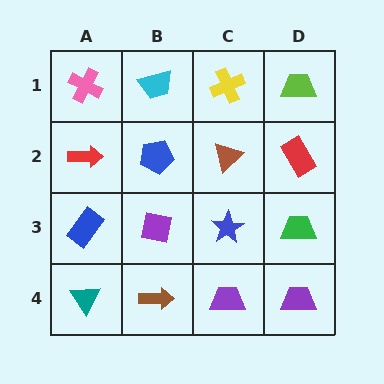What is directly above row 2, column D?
A lime trapezoid.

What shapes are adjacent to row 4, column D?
A green trapezoid (row 3, column D), a purple trapezoid (row 4, column C).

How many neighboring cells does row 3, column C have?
4.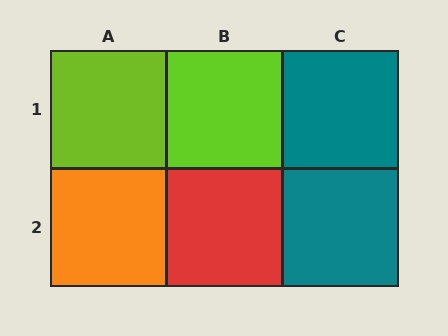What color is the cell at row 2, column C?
Teal.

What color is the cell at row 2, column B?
Red.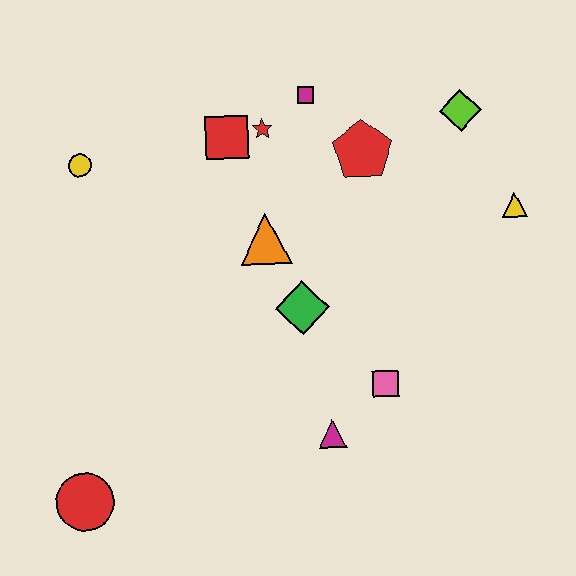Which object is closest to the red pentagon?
The magenta square is closest to the red pentagon.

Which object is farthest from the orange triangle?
The red circle is farthest from the orange triangle.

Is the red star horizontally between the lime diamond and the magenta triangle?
No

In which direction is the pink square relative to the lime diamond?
The pink square is below the lime diamond.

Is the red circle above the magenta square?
No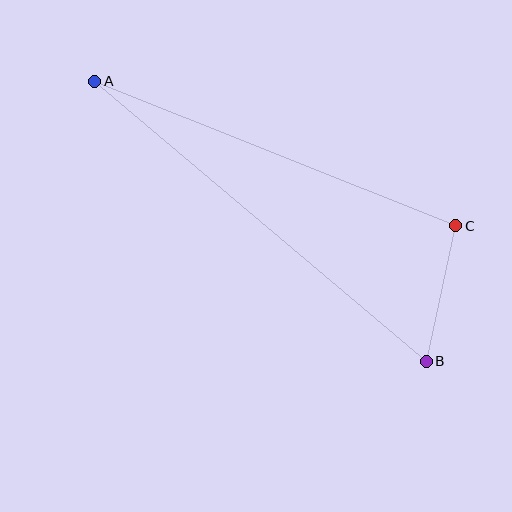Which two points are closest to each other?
Points B and C are closest to each other.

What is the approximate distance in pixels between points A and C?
The distance between A and C is approximately 389 pixels.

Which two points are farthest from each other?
Points A and B are farthest from each other.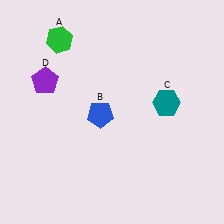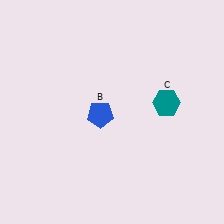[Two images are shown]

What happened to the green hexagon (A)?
The green hexagon (A) was removed in Image 2. It was in the top-left area of Image 1.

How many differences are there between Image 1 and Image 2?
There are 2 differences between the two images.